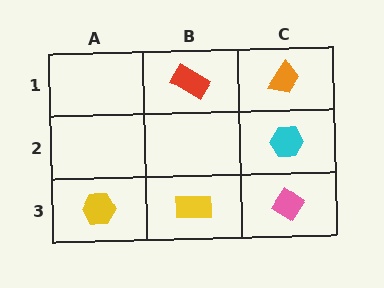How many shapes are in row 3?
3 shapes.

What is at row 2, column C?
A cyan hexagon.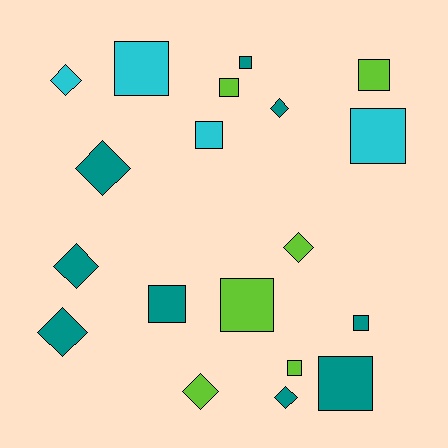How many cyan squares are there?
There are 3 cyan squares.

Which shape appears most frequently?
Square, with 11 objects.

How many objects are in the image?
There are 19 objects.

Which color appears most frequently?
Teal, with 9 objects.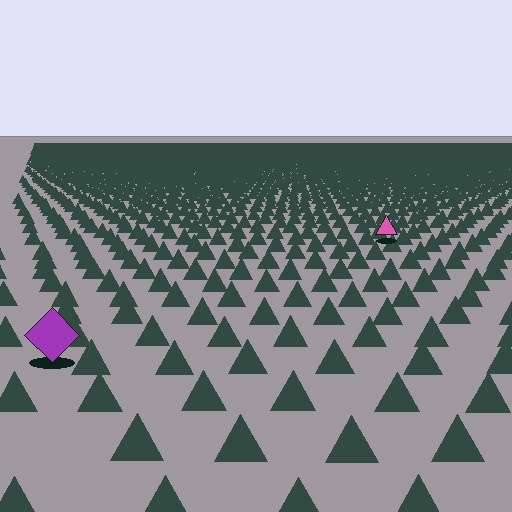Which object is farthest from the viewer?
The pink triangle is farthest from the viewer. It appears smaller and the ground texture around it is denser.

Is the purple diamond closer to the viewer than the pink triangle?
Yes. The purple diamond is closer — you can tell from the texture gradient: the ground texture is coarser near it.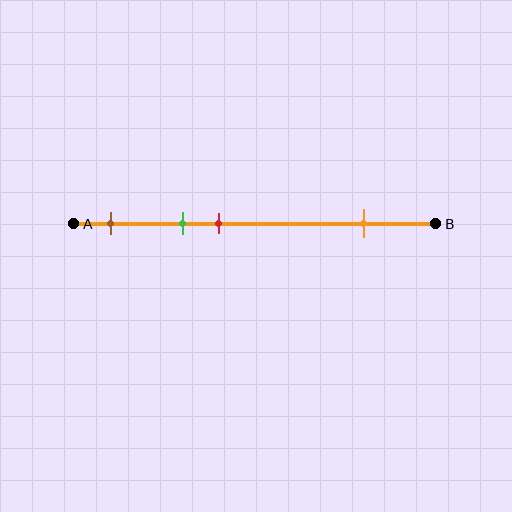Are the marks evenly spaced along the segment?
No, the marks are not evenly spaced.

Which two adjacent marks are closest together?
The green and red marks are the closest adjacent pair.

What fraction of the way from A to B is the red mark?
The red mark is approximately 40% (0.4) of the way from A to B.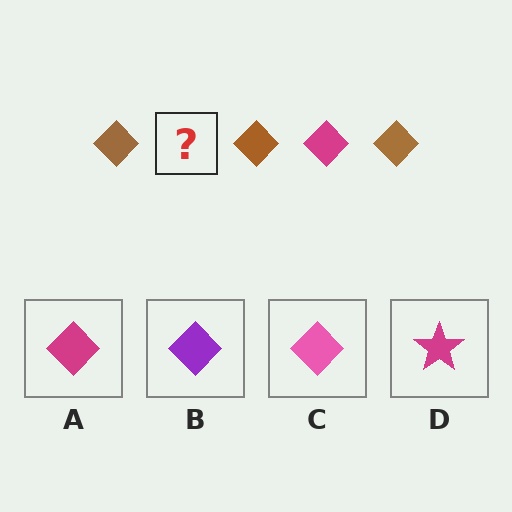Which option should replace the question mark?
Option A.